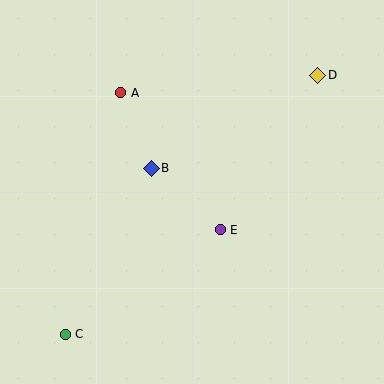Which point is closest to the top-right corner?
Point D is closest to the top-right corner.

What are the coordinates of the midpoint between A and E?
The midpoint between A and E is at (170, 161).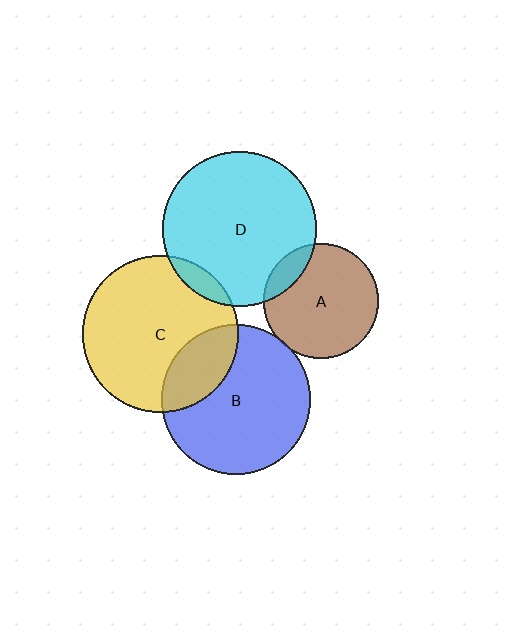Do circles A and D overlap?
Yes.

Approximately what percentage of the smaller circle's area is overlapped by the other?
Approximately 15%.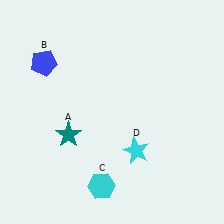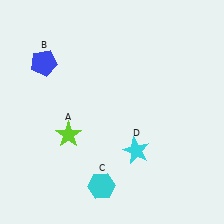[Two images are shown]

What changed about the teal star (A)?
In Image 1, A is teal. In Image 2, it changed to lime.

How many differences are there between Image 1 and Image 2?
There is 1 difference between the two images.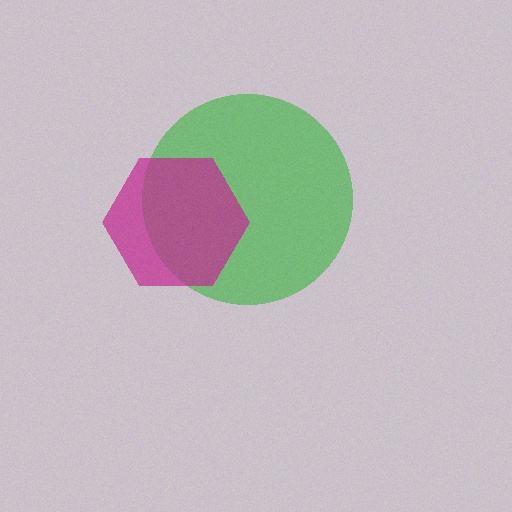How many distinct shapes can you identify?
There are 2 distinct shapes: a green circle, a magenta hexagon.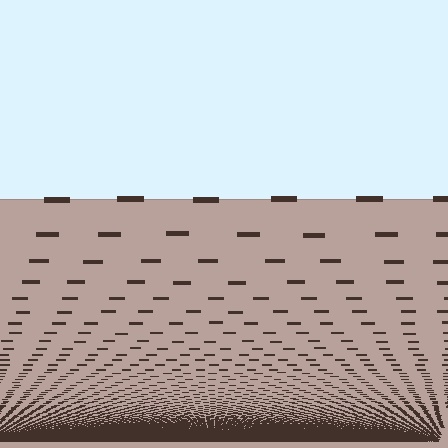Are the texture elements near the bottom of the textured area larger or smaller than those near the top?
Smaller. The gradient is inverted — elements near the bottom are smaller and denser.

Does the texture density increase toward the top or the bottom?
Density increases toward the bottom.